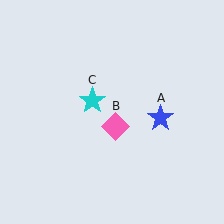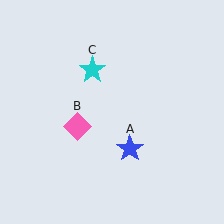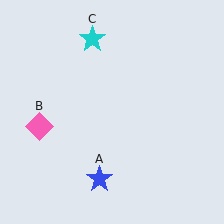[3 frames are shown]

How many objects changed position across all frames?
3 objects changed position: blue star (object A), pink diamond (object B), cyan star (object C).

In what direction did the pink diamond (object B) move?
The pink diamond (object B) moved left.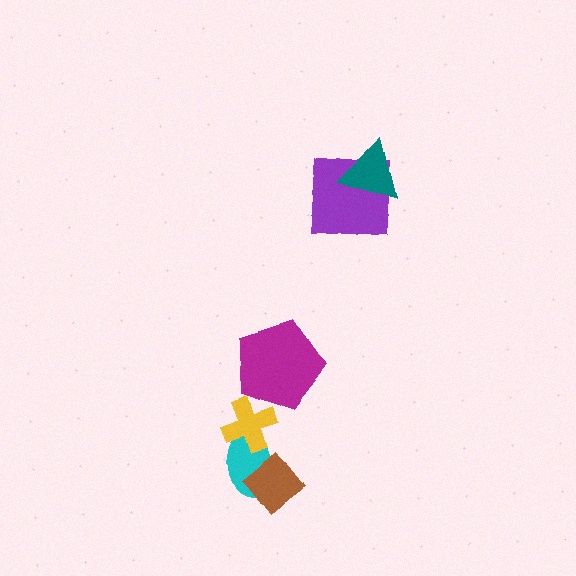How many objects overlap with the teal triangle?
1 object overlaps with the teal triangle.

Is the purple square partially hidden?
Yes, it is partially covered by another shape.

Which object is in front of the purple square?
The teal triangle is in front of the purple square.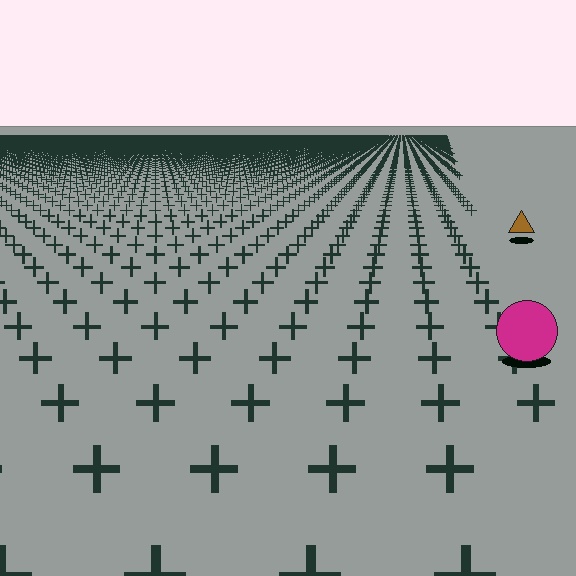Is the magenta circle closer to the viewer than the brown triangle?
Yes. The magenta circle is closer — you can tell from the texture gradient: the ground texture is coarser near it.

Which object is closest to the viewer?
The magenta circle is closest. The texture marks near it are larger and more spread out.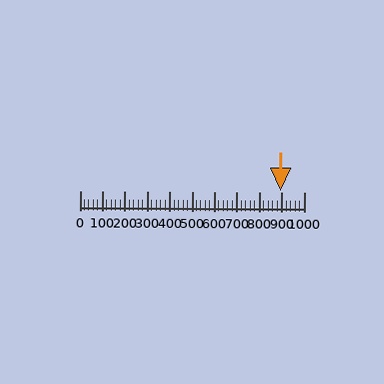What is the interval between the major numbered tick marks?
The major tick marks are spaced 100 units apart.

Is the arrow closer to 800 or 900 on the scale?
The arrow is closer to 900.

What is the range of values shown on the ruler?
The ruler shows values from 0 to 1000.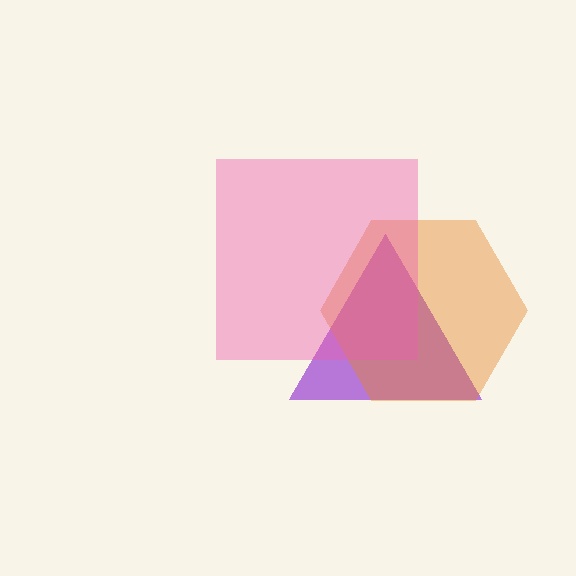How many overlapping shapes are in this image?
There are 3 overlapping shapes in the image.